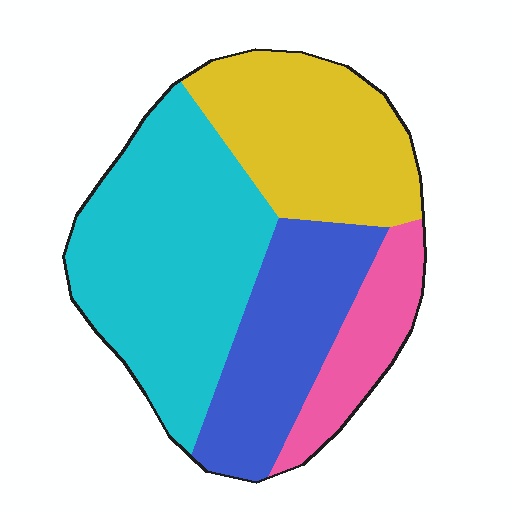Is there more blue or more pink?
Blue.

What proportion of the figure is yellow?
Yellow covers 26% of the figure.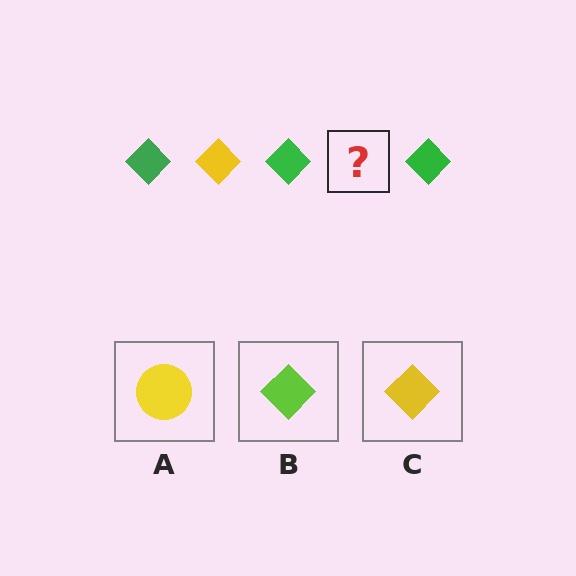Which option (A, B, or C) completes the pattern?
C.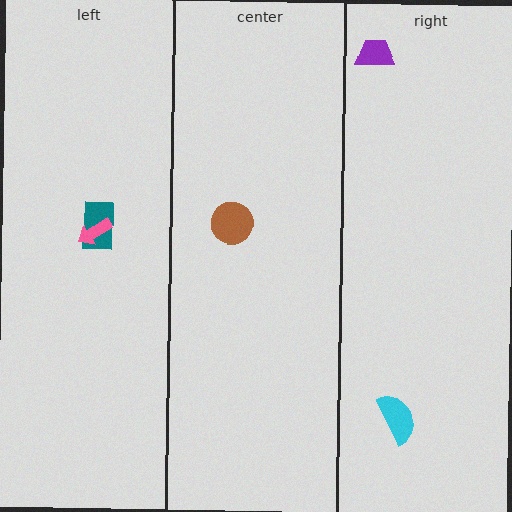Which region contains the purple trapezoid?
The right region.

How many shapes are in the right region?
2.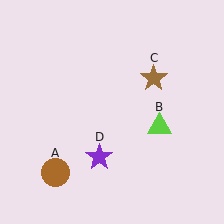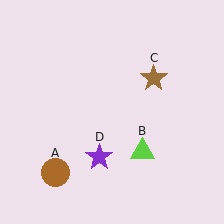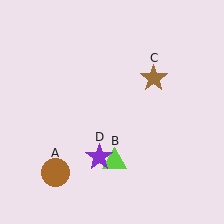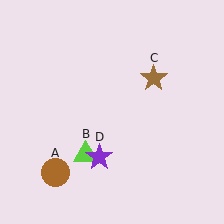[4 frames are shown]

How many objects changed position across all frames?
1 object changed position: lime triangle (object B).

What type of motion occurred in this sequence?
The lime triangle (object B) rotated clockwise around the center of the scene.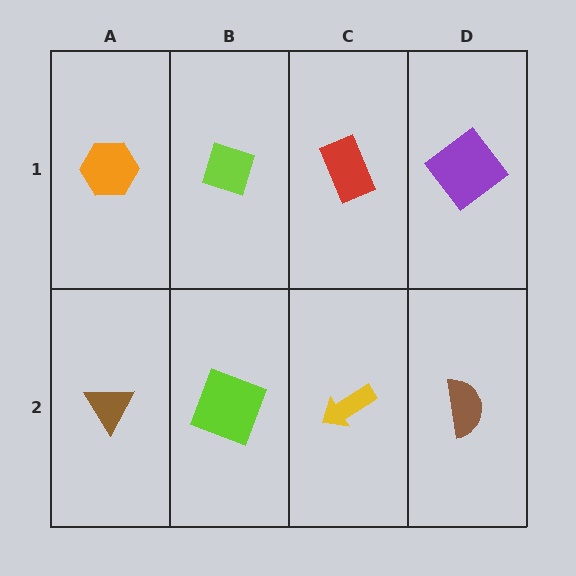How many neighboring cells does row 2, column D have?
2.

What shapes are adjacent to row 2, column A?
An orange hexagon (row 1, column A), a lime square (row 2, column B).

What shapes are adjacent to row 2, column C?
A red rectangle (row 1, column C), a lime square (row 2, column B), a brown semicircle (row 2, column D).